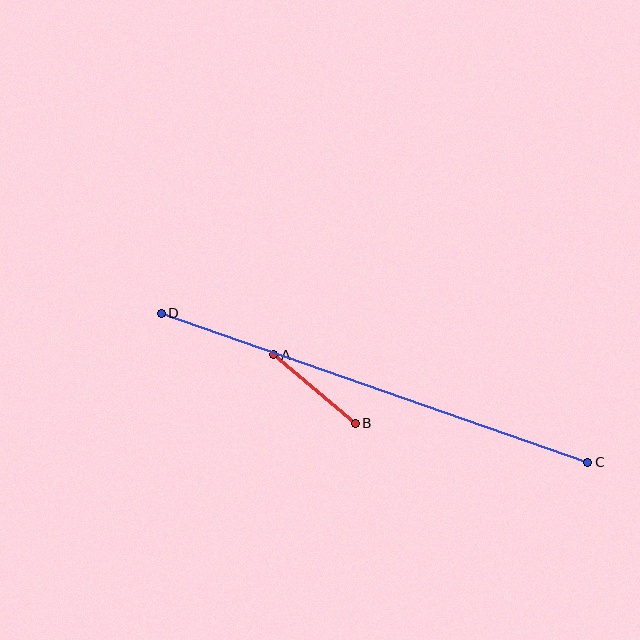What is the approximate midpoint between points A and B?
The midpoint is at approximately (314, 389) pixels.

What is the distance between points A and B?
The distance is approximately 106 pixels.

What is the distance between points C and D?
The distance is approximately 452 pixels.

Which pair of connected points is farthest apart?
Points C and D are farthest apart.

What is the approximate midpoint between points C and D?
The midpoint is at approximately (375, 388) pixels.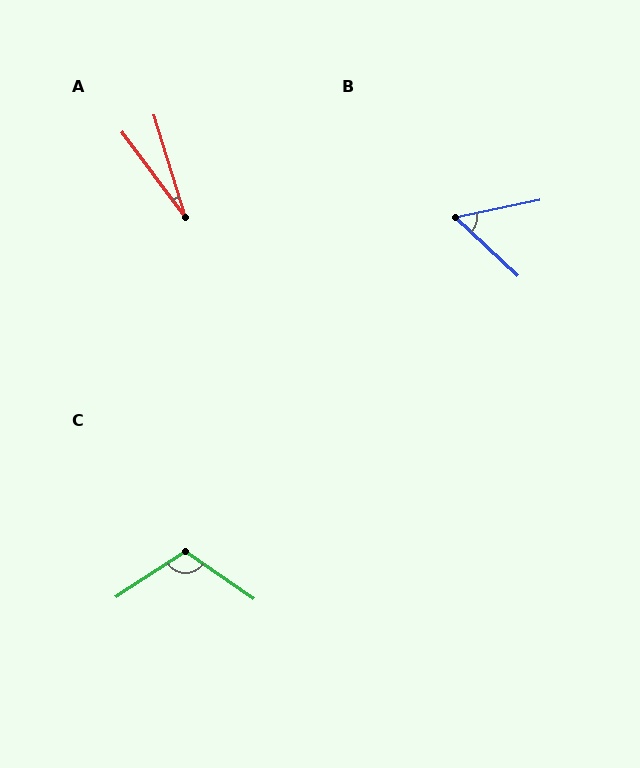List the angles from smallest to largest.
A (19°), B (55°), C (112°).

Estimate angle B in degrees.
Approximately 55 degrees.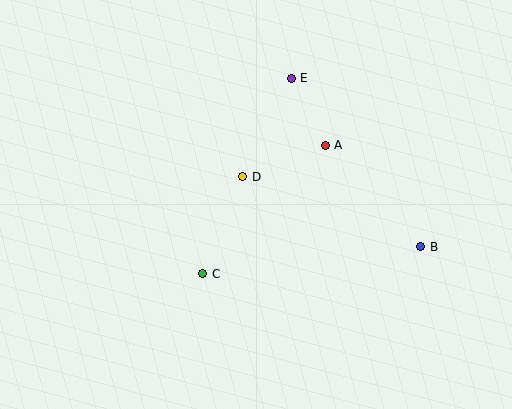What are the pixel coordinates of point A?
Point A is at (325, 145).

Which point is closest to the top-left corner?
Point D is closest to the top-left corner.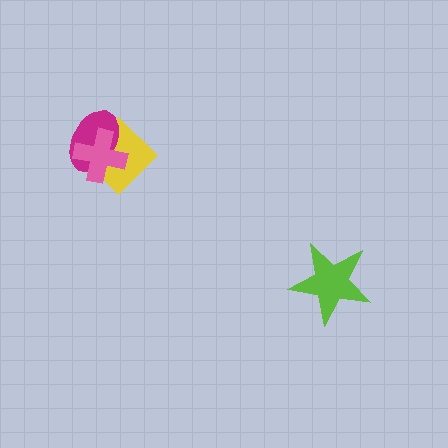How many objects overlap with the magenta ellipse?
2 objects overlap with the magenta ellipse.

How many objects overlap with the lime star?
0 objects overlap with the lime star.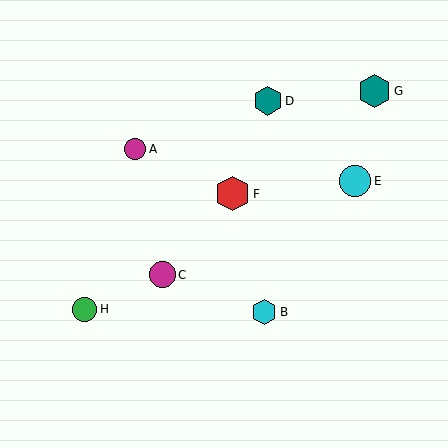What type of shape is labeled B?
Shape B is a cyan hexagon.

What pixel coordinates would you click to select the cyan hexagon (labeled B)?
Click at (264, 312) to select the cyan hexagon B.